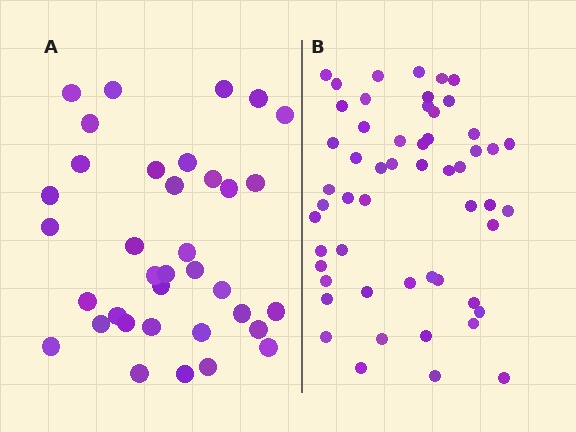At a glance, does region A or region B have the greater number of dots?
Region B (the right region) has more dots.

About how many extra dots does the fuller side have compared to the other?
Region B has approximately 20 more dots than region A.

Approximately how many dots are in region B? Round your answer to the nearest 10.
About 50 dots. (The exact count is 54, which rounds to 50.)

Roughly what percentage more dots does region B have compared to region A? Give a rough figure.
About 50% more.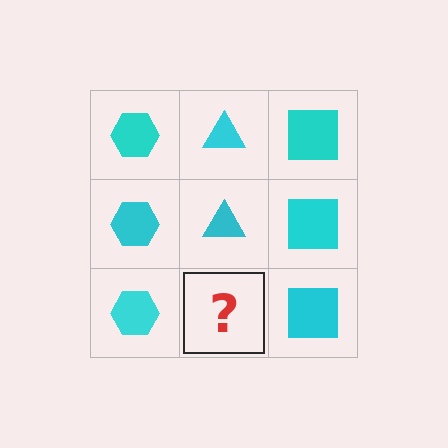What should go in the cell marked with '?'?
The missing cell should contain a cyan triangle.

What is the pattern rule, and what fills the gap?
The rule is that each column has a consistent shape. The gap should be filled with a cyan triangle.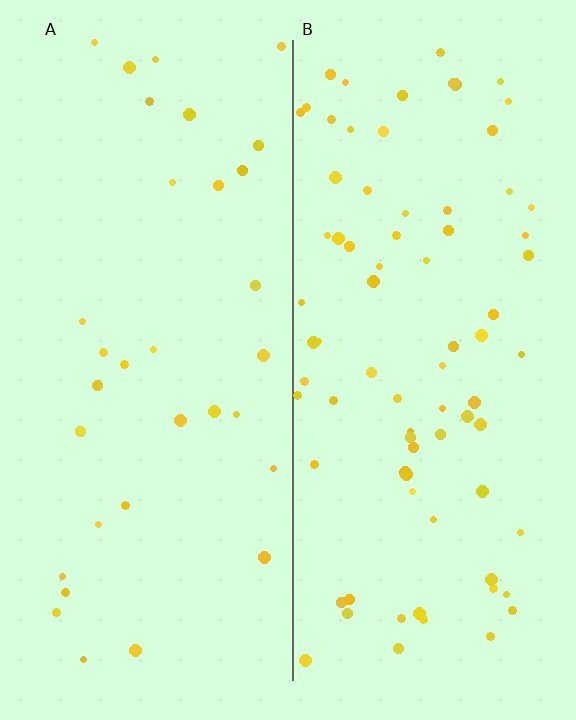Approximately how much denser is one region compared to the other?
Approximately 2.4× — region B over region A.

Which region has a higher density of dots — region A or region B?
B (the right).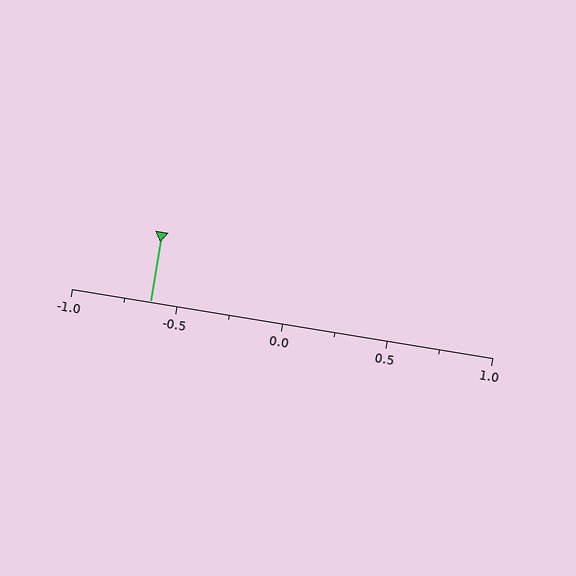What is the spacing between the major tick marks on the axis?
The major ticks are spaced 0.5 apart.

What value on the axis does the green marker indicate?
The marker indicates approximately -0.62.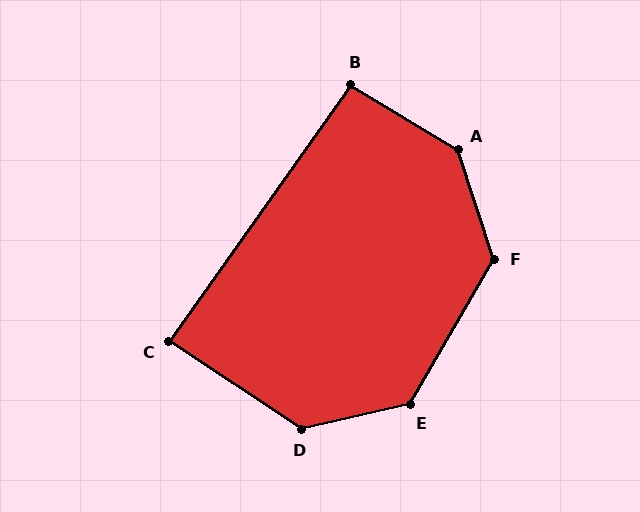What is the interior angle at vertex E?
Approximately 132 degrees (obtuse).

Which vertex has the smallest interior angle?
C, at approximately 88 degrees.